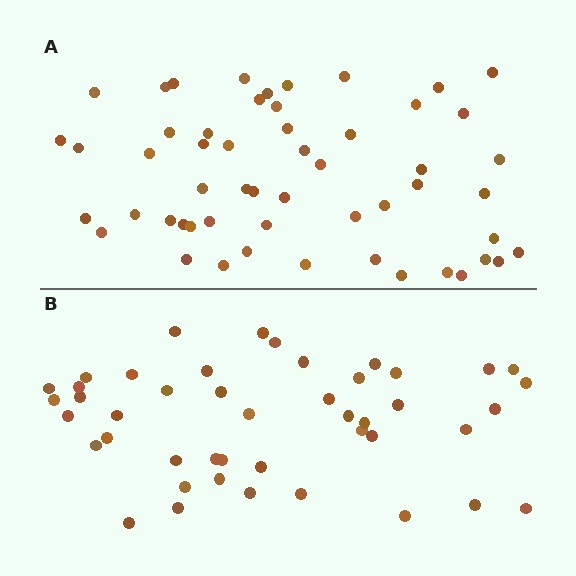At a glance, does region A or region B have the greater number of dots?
Region A (the top region) has more dots.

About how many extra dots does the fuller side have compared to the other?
Region A has roughly 8 or so more dots than region B.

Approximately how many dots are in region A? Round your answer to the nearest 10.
About 50 dots. (The exact count is 54, which rounds to 50.)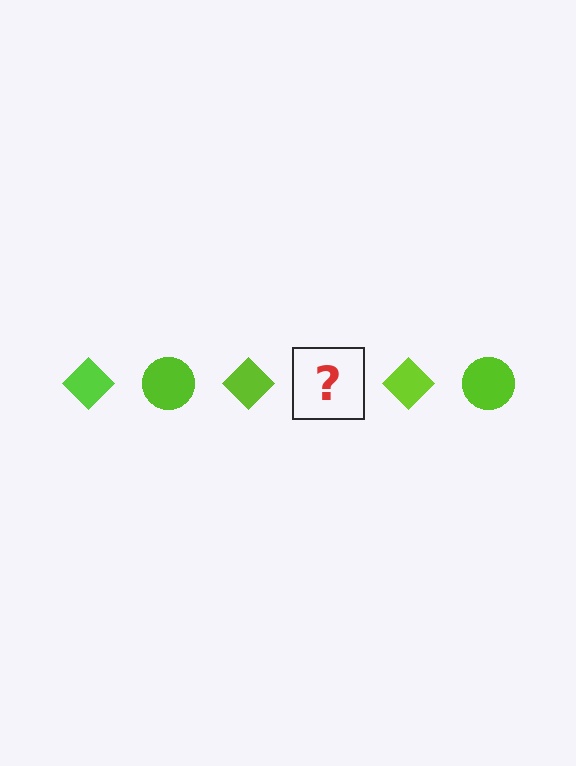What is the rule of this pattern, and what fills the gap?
The rule is that the pattern cycles through diamond, circle shapes in lime. The gap should be filled with a lime circle.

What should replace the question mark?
The question mark should be replaced with a lime circle.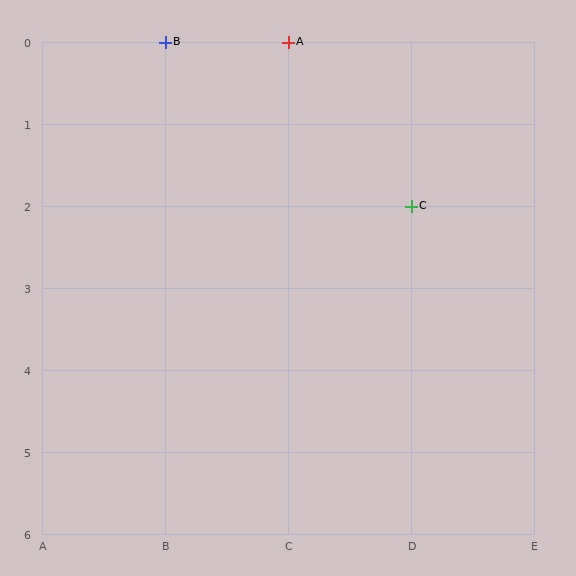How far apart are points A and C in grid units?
Points A and C are 1 column and 2 rows apart (about 2.2 grid units diagonally).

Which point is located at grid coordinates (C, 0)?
Point A is at (C, 0).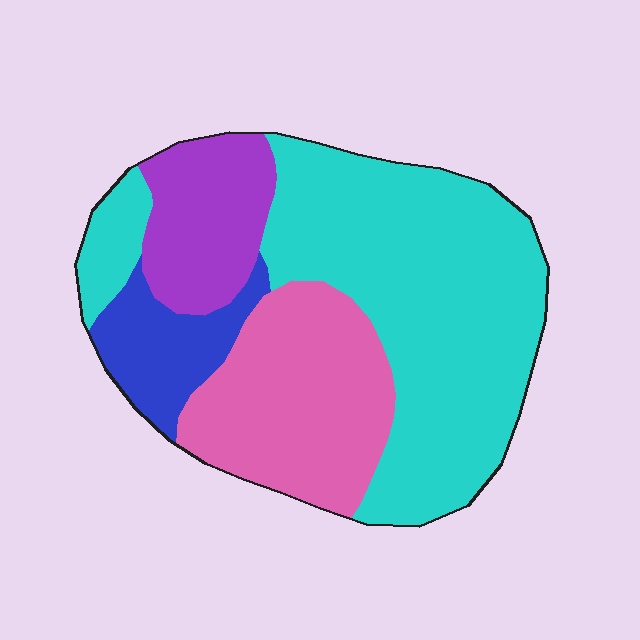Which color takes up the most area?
Cyan, at roughly 50%.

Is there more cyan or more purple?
Cyan.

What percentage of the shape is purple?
Purple covers around 15% of the shape.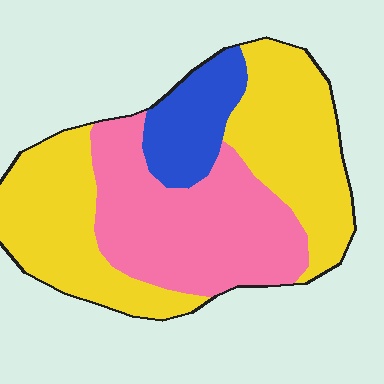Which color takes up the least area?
Blue, at roughly 15%.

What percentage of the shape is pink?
Pink covers 36% of the shape.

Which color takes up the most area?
Yellow, at roughly 50%.